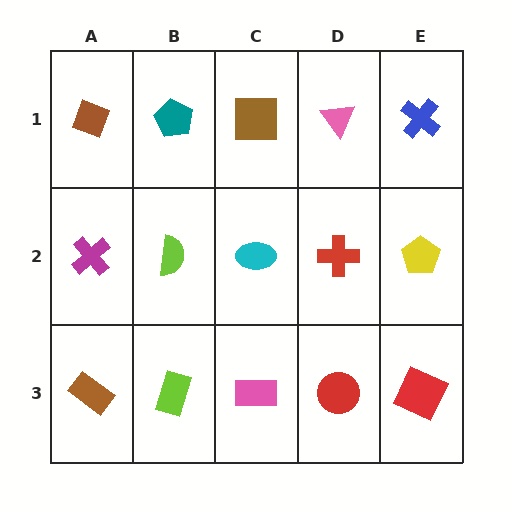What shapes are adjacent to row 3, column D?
A red cross (row 2, column D), a pink rectangle (row 3, column C), a red square (row 3, column E).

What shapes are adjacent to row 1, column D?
A red cross (row 2, column D), a brown square (row 1, column C), a blue cross (row 1, column E).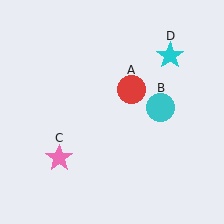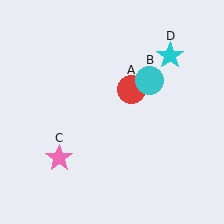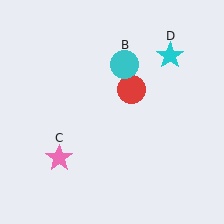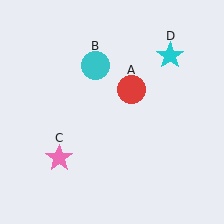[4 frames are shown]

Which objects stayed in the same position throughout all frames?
Red circle (object A) and pink star (object C) and cyan star (object D) remained stationary.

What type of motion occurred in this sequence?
The cyan circle (object B) rotated counterclockwise around the center of the scene.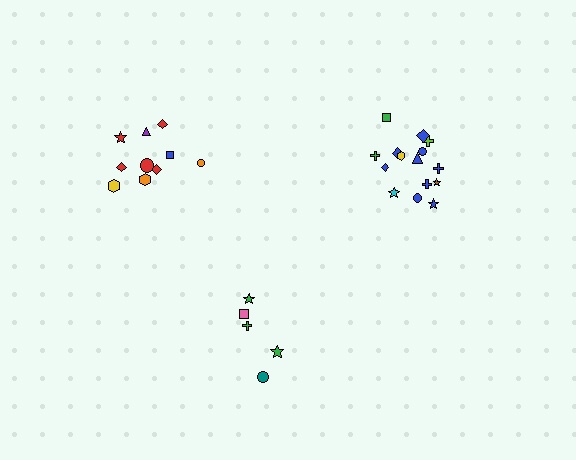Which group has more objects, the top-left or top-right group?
The top-right group.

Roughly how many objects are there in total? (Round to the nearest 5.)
Roughly 30 objects in total.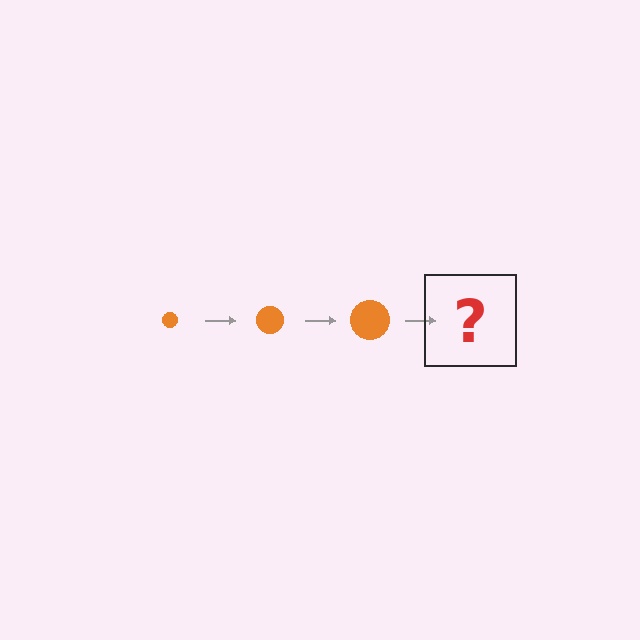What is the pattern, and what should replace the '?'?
The pattern is that the circle gets progressively larger each step. The '?' should be an orange circle, larger than the previous one.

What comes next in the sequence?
The next element should be an orange circle, larger than the previous one.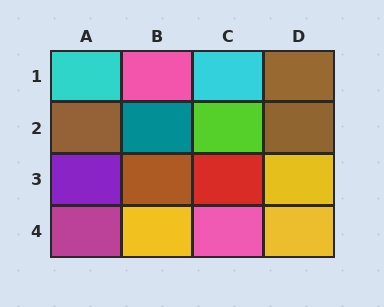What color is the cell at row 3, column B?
Brown.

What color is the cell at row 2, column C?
Lime.